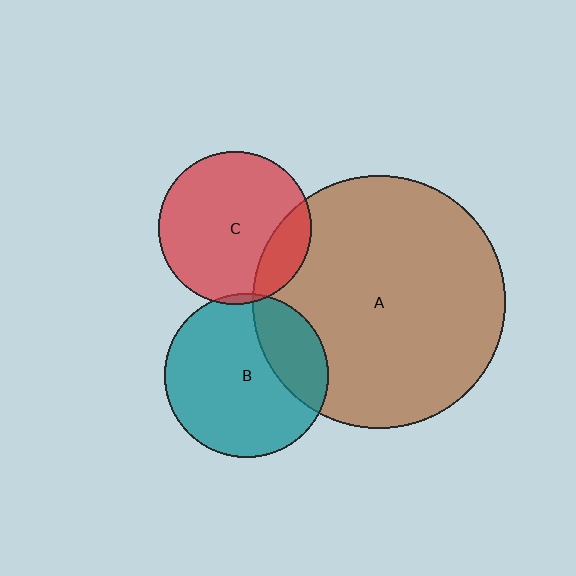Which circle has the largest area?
Circle A (brown).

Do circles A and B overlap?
Yes.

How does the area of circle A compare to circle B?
Approximately 2.4 times.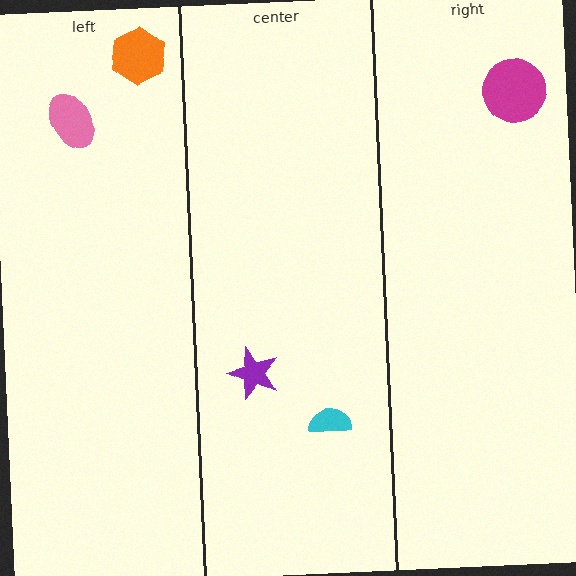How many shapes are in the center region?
2.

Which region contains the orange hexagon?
The left region.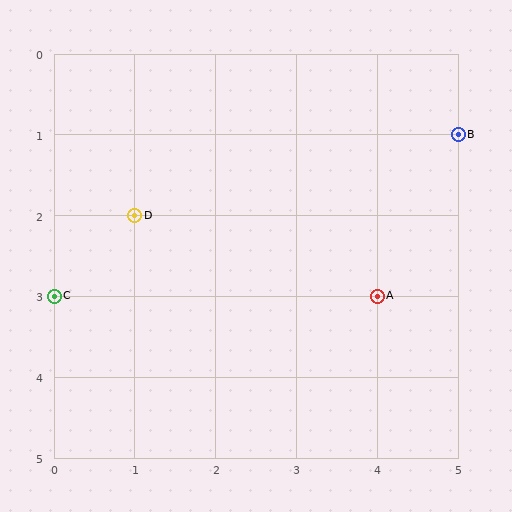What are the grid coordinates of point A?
Point A is at grid coordinates (4, 3).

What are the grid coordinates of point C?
Point C is at grid coordinates (0, 3).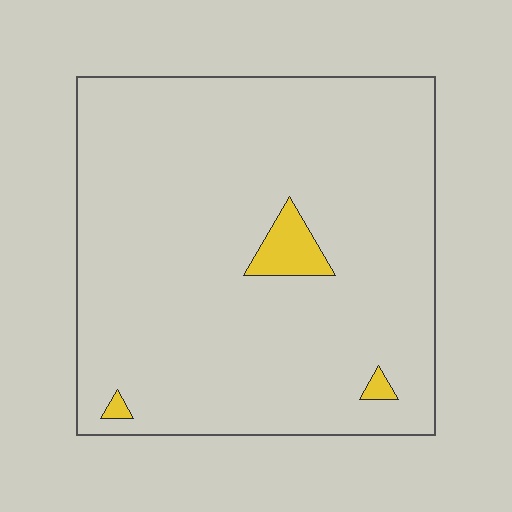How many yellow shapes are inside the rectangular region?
3.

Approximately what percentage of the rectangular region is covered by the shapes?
Approximately 5%.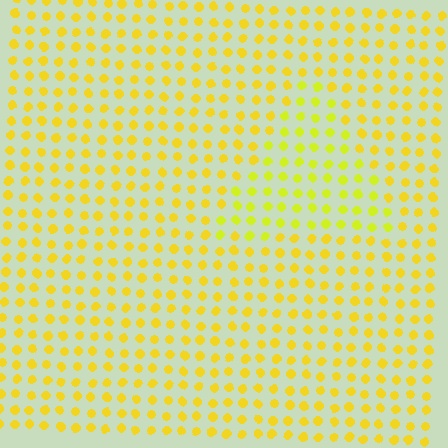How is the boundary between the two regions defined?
The boundary is defined purely by a slight shift in hue (about 18 degrees). Spacing, size, and orientation are identical on both sides.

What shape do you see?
I see a triangle.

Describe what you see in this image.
The image is filled with small yellow elements in a uniform arrangement. A triangle-shaped region is visible where the elements are tinted to a slightly different hue, forming a subtle color boundary.